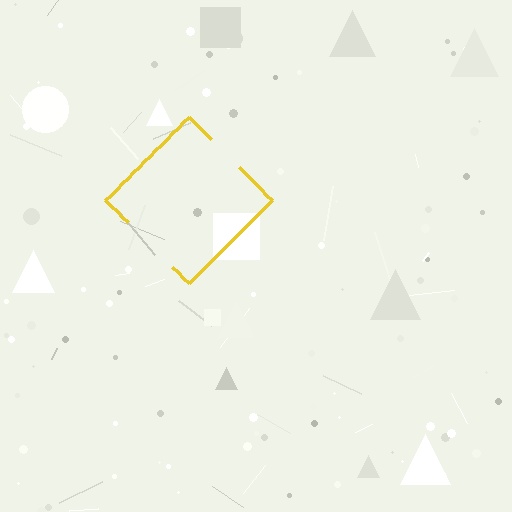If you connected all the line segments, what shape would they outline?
They would outline a diamond.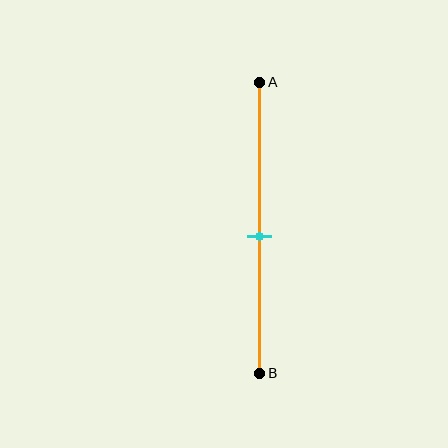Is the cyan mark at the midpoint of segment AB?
No, the mark is at about 55% from A, not at the 50% midpoint.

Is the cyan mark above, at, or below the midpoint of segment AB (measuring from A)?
The cyan mark is below the midpoint of segment AB.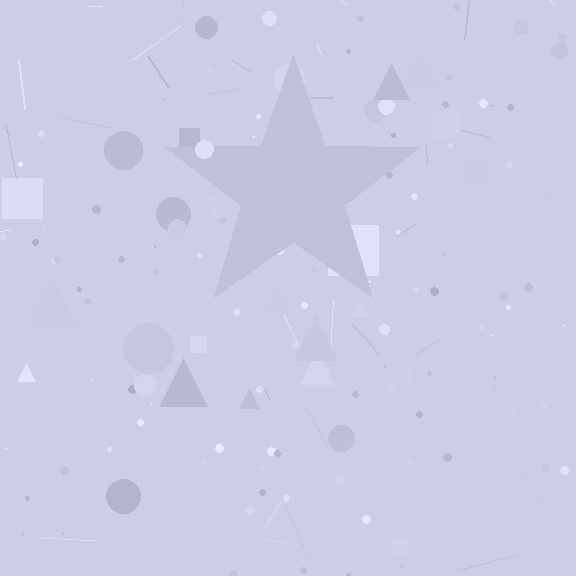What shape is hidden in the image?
A star is hidden in the image.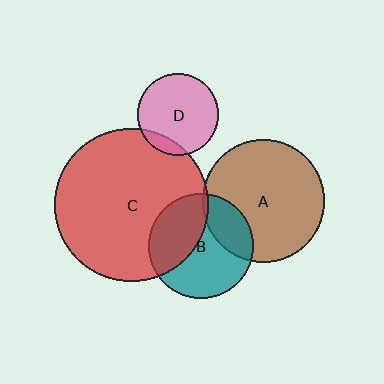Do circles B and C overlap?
Yes.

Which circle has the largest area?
Circle C (red).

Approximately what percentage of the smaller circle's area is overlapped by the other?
Approximately 40%.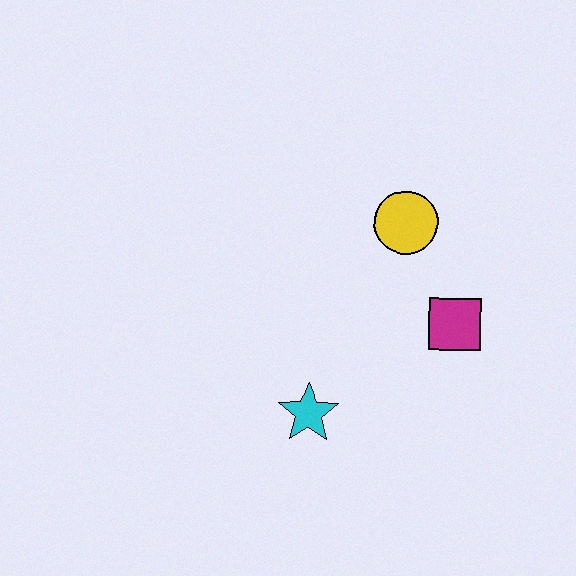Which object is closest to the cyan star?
The magenta square is closest to the cyan star.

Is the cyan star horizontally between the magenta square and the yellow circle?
No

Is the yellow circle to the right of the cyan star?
Yes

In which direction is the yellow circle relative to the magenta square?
The yellow circle is above the magenta square.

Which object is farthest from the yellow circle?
The cyan star is farthest from the yellow circle.